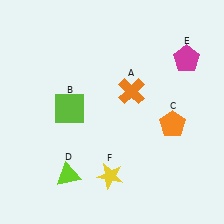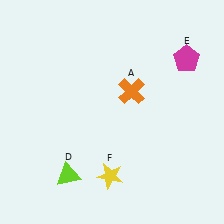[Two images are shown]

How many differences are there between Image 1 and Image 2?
There are 2 differences between the two images.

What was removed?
The orange pentagon (C), the lime square (B) were removed in Image 2.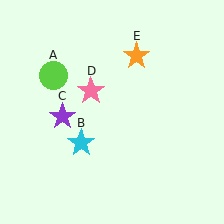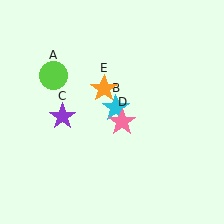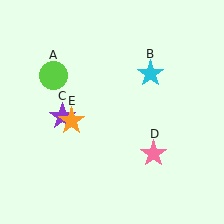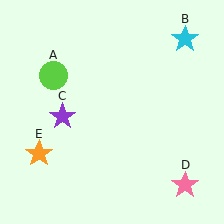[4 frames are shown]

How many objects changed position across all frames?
3 objects changed position: cyan star (object B), pink star (object D), orange star (object E).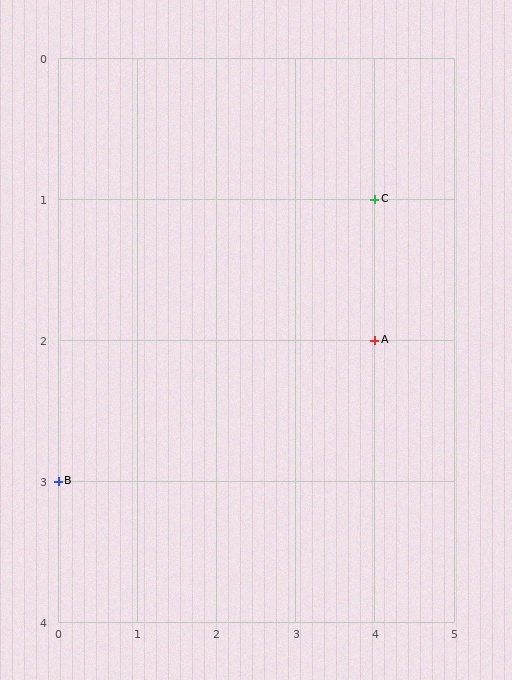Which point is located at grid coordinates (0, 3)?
Point B is at (0, 3).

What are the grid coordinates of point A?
Point A is at grid coordinates (4, 2).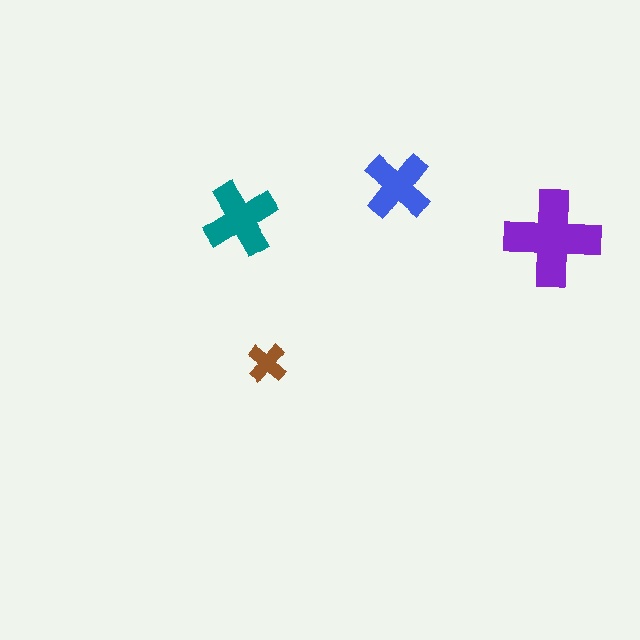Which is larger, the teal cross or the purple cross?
The purple one.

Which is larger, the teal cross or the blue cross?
The teal one.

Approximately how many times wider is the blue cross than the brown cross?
About 1.5 times wider.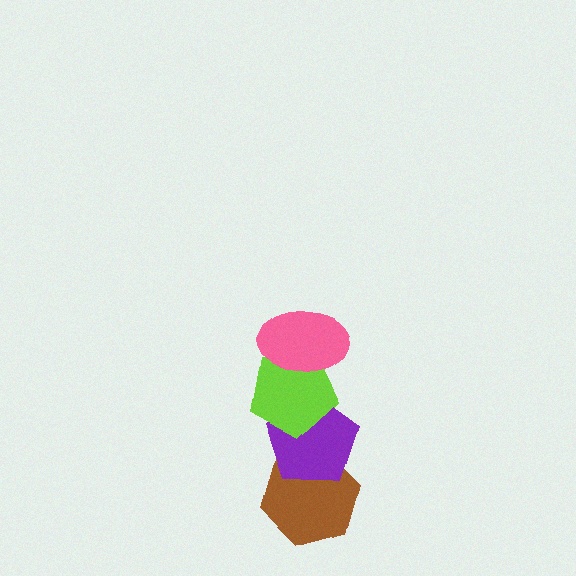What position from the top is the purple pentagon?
The purple pentagon is 3rd from the top.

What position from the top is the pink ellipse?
The pink ellipse is 1st from the top.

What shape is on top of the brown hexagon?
The purple pentagon is on top of the brown hexagon.